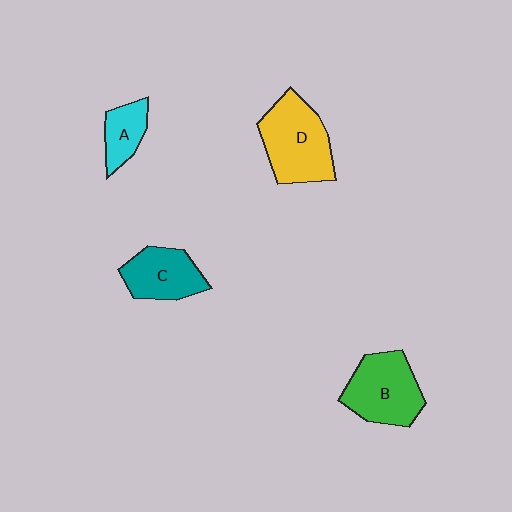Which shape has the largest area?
Shape D (yellow).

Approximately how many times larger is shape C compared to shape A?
Approximately 1.5 times.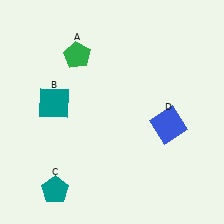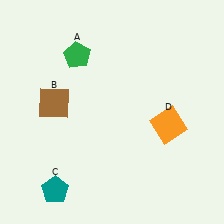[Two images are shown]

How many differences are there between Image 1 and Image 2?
There are 2 differences between the two images.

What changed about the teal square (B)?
In Image 1, B is teal. In Image 2, it changed to brown.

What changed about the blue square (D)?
In Image 1, D is blue. In Image 2, it changed to orange.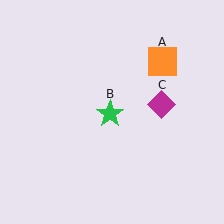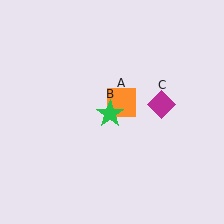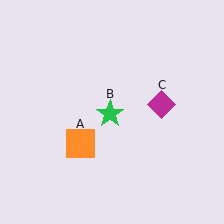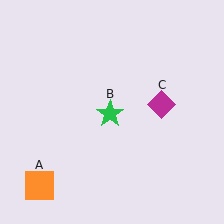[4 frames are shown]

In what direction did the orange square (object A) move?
The orange square (object A) moved down and to the left.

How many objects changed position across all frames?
1 object changed position: orange square (object A).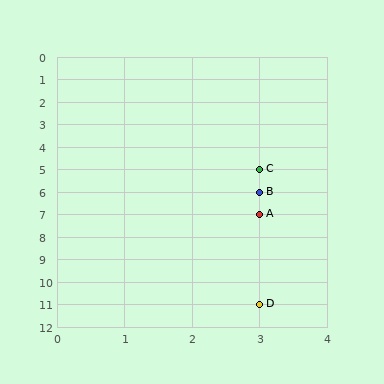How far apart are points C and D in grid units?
Points C and D are 6 rows apart.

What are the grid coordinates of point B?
Point B is at grid coordinates (3, 6).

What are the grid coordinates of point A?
Point A is at grid coordinates (3, 7).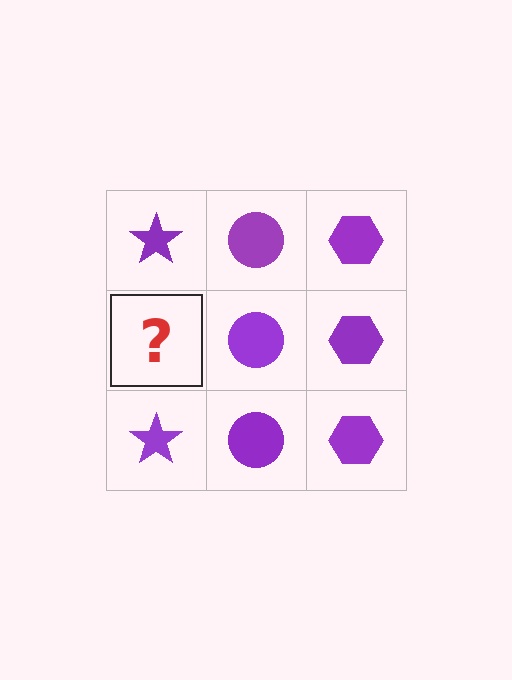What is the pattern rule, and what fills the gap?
The rule is that each column has a consistent shape. The gap should be filled with a purple star.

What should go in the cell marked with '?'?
The missing cell should contain a purple star.